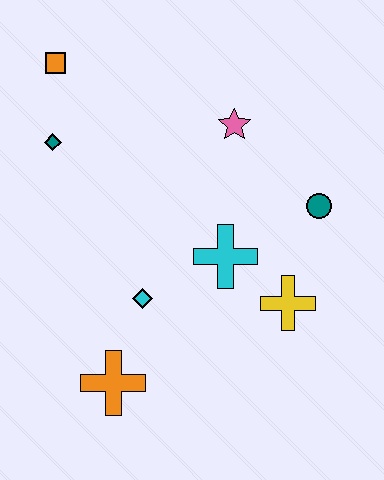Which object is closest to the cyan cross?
The yellow cross is closest to the cyan cross.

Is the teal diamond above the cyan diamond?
Yes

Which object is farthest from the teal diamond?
The yellow cross is farthest from the teal diamond.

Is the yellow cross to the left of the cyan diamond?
No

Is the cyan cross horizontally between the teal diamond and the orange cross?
No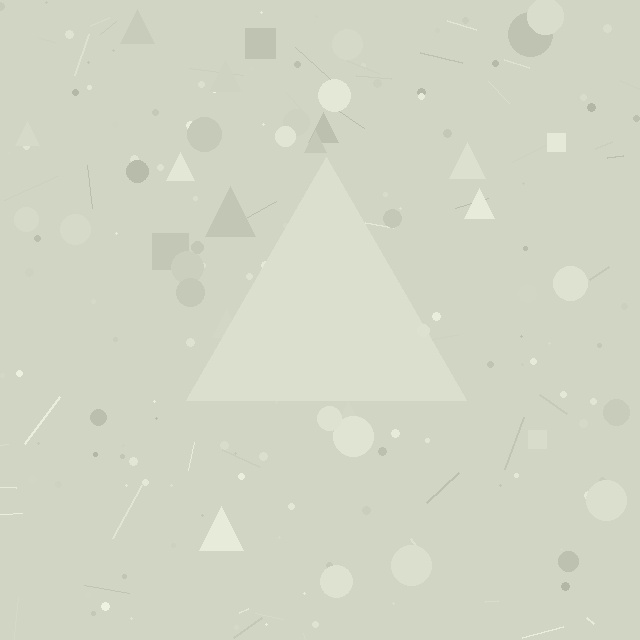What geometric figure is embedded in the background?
A triangle is embedded in the background.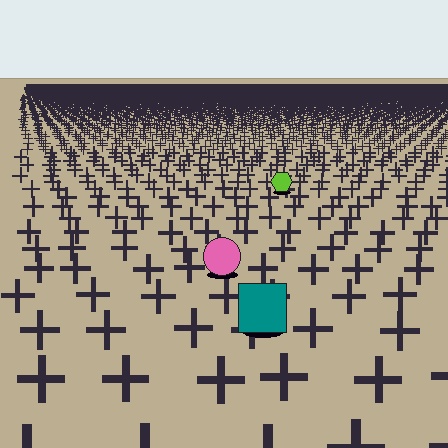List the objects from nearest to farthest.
From nearest to farthest: the teal square, the pink circle, the lime hexagon.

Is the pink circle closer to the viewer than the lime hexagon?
Yes. The pink circle is closer — you can tell from the texture gradient: the ground texture is coarser near it.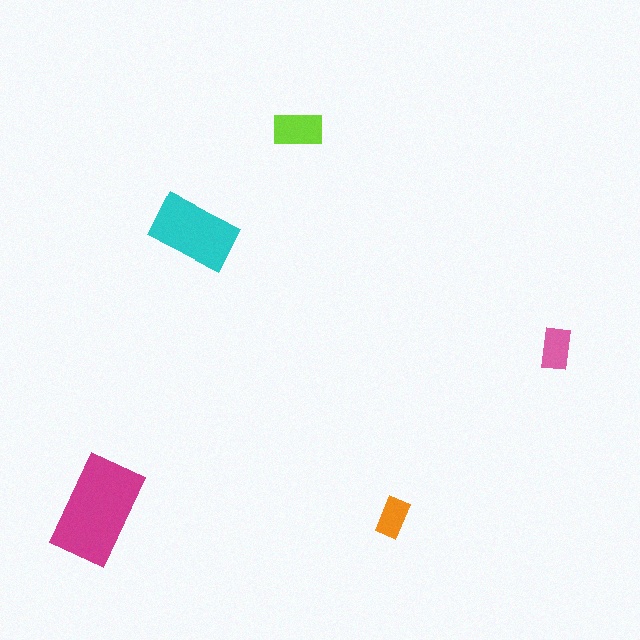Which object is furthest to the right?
The pink rectangle is rightmost.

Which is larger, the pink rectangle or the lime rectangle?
The lime one.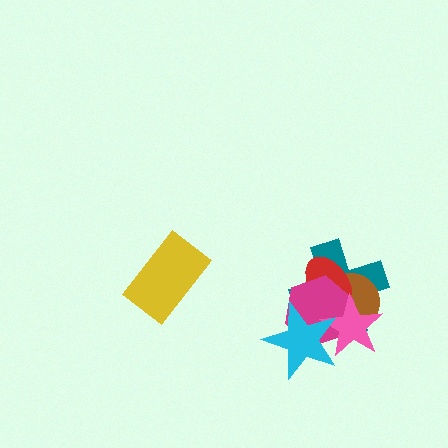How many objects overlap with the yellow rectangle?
0 objects overlap with the yellow rectangle.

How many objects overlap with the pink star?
5 objects overlap with the pink star.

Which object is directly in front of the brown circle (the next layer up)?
The red ellipse is directly in front of the brown circle.